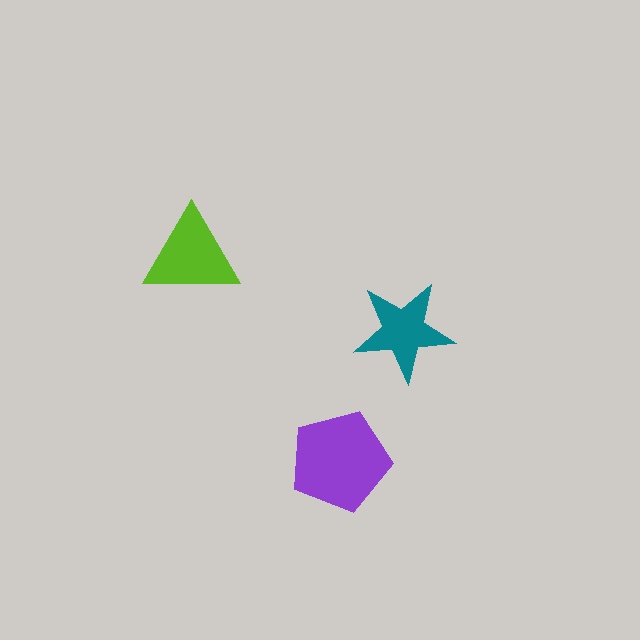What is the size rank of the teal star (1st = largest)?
3rd.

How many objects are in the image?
There are 3 objects in the image.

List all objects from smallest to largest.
The teal star, the lime triangle, the purple pentagon.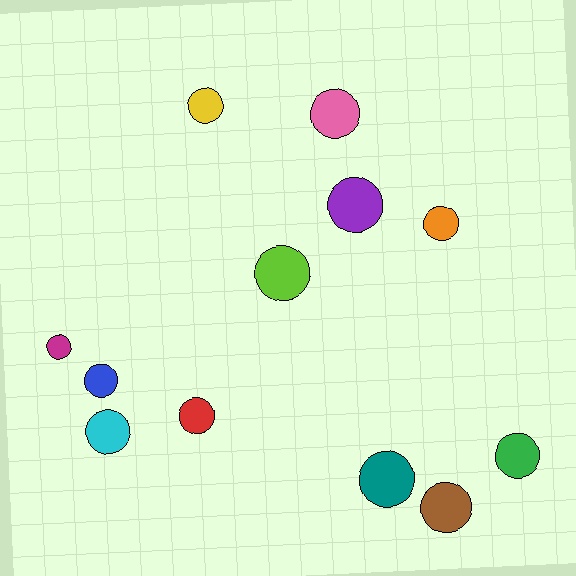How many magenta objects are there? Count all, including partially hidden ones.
There is 1 magenta object.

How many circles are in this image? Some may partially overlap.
There are 12 circles.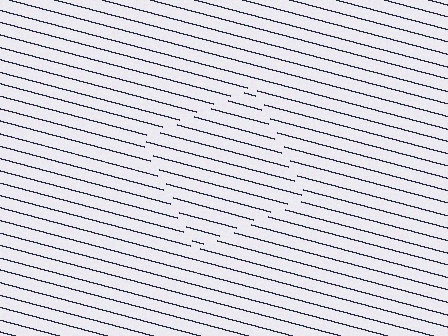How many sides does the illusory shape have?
4 sides — the line-ends trace a square.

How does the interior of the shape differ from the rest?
The interior of the shape contains the same grating, shifted by half a period — the contour is defined by the phase discontinuity where line-ends from the inner and outer gratings abut.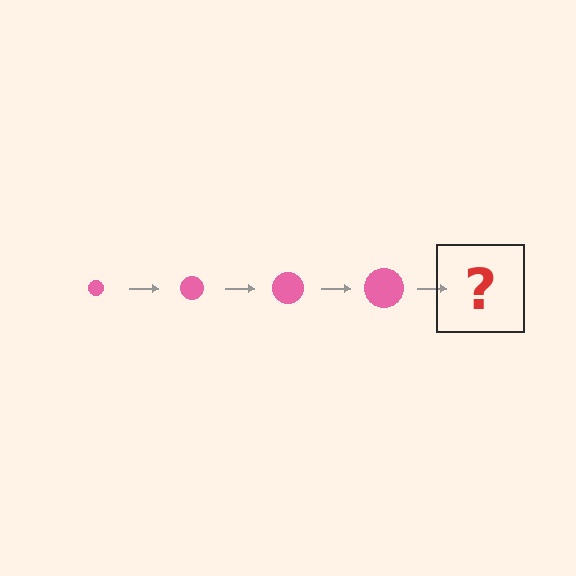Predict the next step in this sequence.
The next step is a pink circle, larger than the previous one.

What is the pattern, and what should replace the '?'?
The pattern is that the circle gets progressively larger each step. The '?' should be a pink circle, larger than the previous one.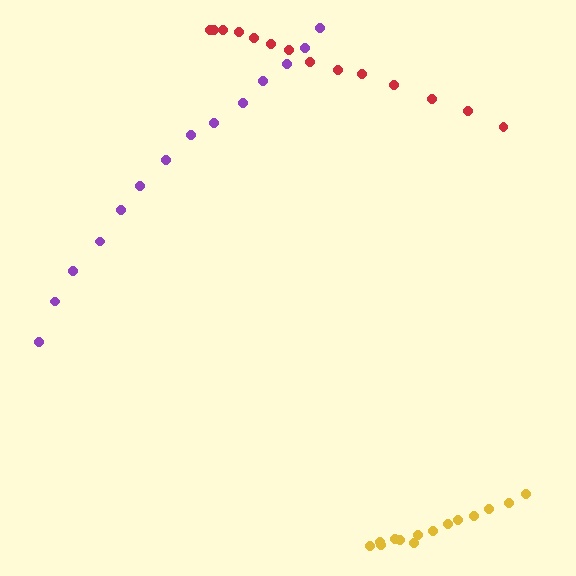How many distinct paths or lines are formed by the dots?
There are 3 distinct paths.